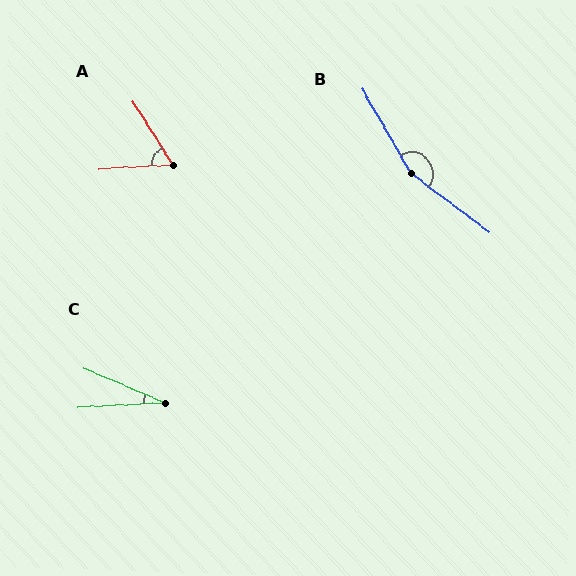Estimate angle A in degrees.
Approximately 61 degrees.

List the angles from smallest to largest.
C (26°), A (61°), B (157°).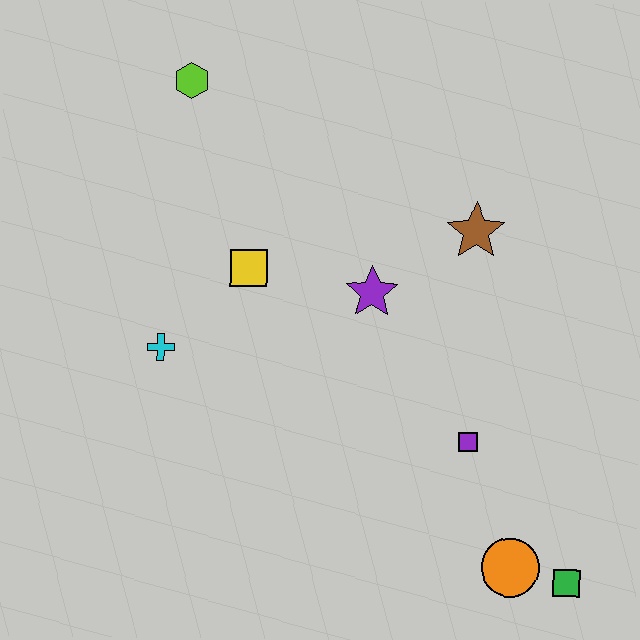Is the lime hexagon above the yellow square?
Yes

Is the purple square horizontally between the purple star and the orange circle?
Yes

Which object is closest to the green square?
The orange circle is closest to the green square.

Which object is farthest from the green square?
The lime hexagon is farthest from the green square.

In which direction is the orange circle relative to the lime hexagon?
The orange circle is below the lime hexagon.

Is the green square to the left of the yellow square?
No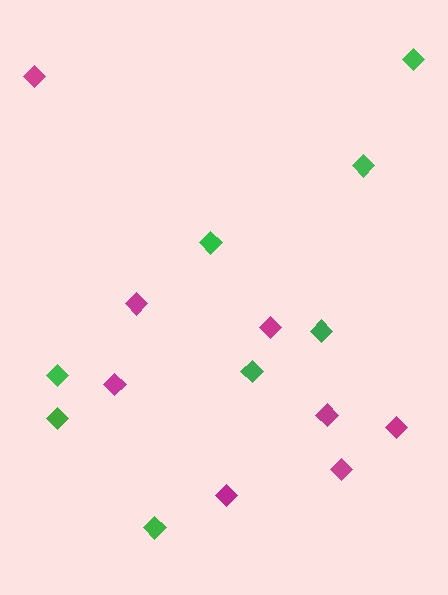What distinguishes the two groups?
There are 2 groups: one group of magenta diamonds (8) and one group of green diamonds (8).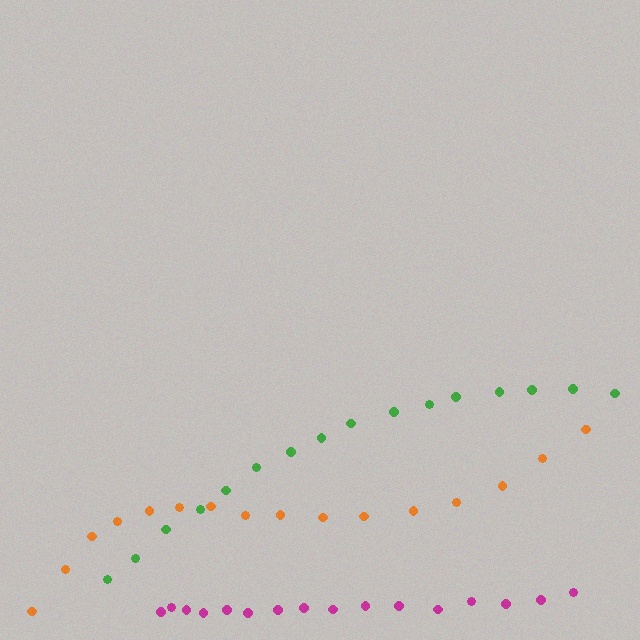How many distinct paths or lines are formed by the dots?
There are 3 distinct paths.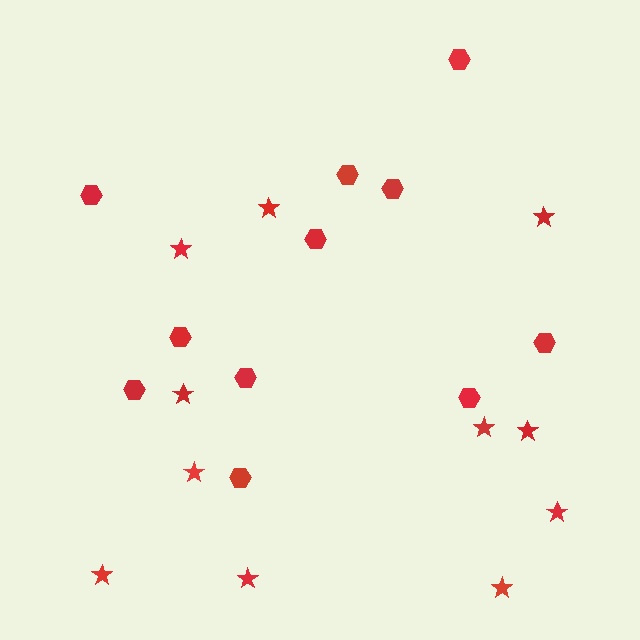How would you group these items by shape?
There are 2 groups: one group of stars (11) and one group of hexagons (11).